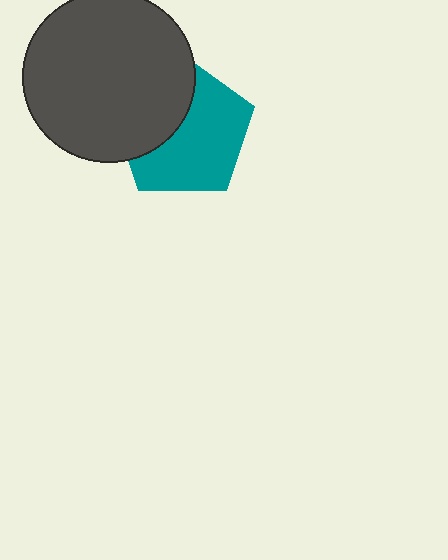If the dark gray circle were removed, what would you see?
You would see the complete teal pentagon.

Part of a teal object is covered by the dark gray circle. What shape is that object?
It is a pentagon.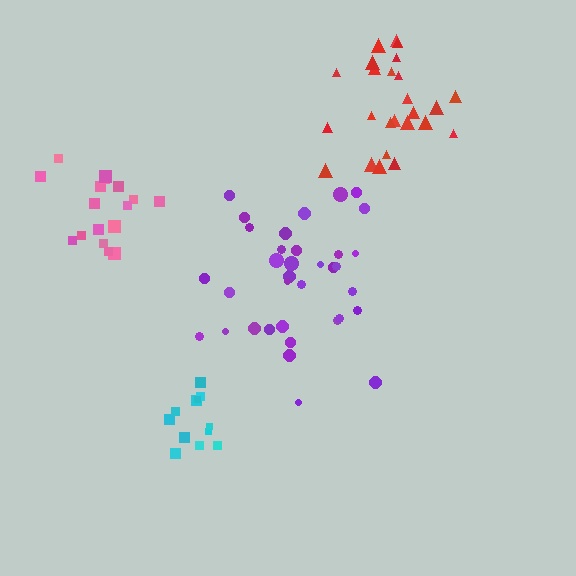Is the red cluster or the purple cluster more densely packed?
Red.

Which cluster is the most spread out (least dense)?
Purple.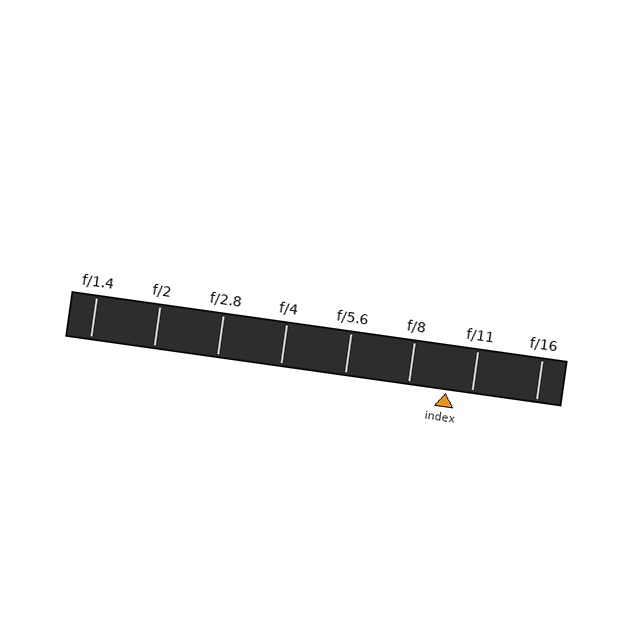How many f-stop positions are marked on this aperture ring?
There are 8 f-stop positions marked.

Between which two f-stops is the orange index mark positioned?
The index mark is between f/8 and f/11.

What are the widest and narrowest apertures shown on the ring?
The widest aperture shown is f/1.4 and the narrowest is f/16.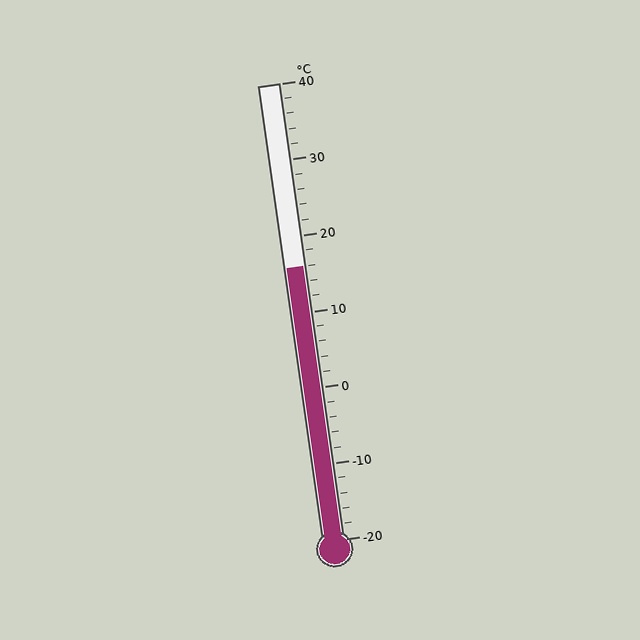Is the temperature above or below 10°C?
The temperature is above 10°C.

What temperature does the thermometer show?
The thermometer shows approximately 16°C.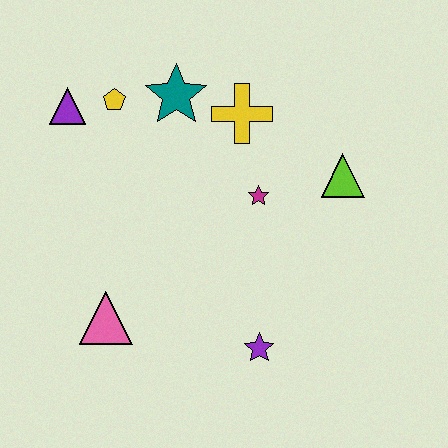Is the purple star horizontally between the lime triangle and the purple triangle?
Yes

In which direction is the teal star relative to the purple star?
The teal star is above the purple star.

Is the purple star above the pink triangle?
No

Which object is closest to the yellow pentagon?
The purple triangle is closest to the yellow pentagon.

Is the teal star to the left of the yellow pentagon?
No